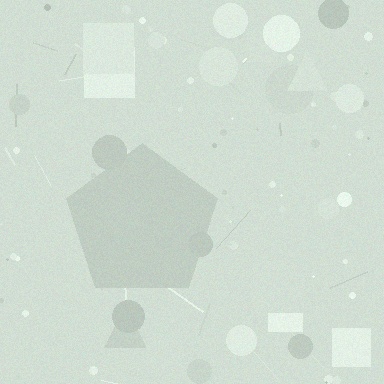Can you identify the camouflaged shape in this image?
The camouflaged shape is a pentagon.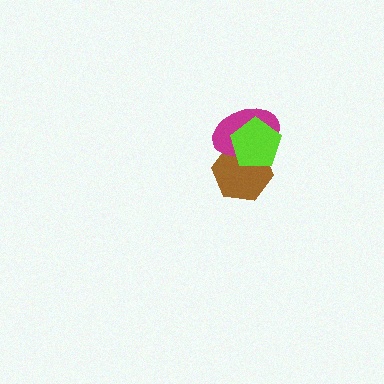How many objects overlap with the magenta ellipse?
2 objects overlap with the magenta ellipse.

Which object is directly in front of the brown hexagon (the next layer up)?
The magenta ellipse is directly in front of the brown hexagon.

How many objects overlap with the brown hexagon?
2 objects overlap with the brown hexagon.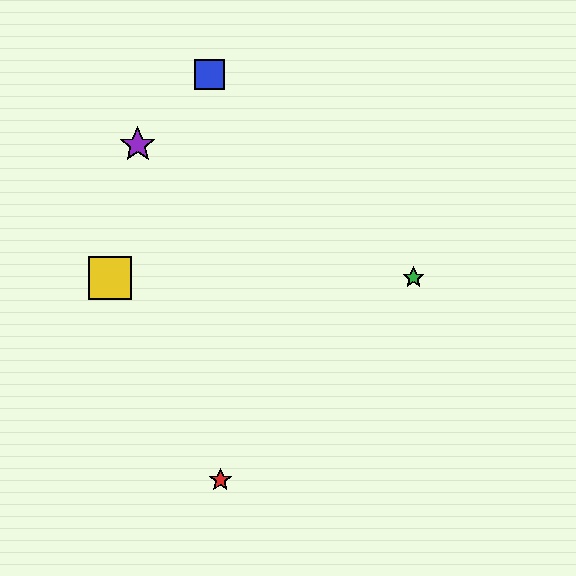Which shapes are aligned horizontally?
The green star, the yellow square are aligned horizontally.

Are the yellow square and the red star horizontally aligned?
No, the yellow square is at y≈278 and the red star is at y≈480.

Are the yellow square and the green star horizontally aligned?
Yes, both are at y≈278.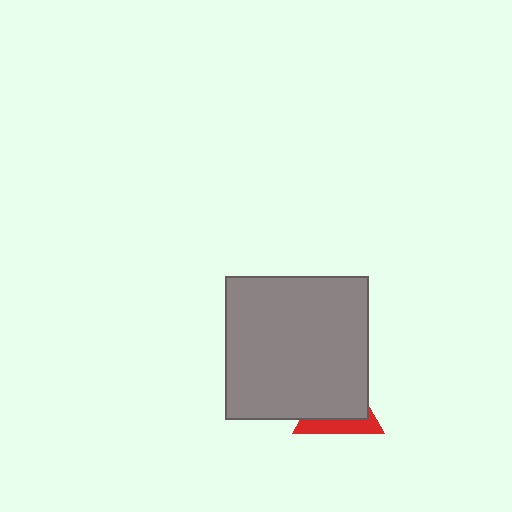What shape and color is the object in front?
The object in front is a gray square.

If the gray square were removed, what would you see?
You would see the complete red triangle.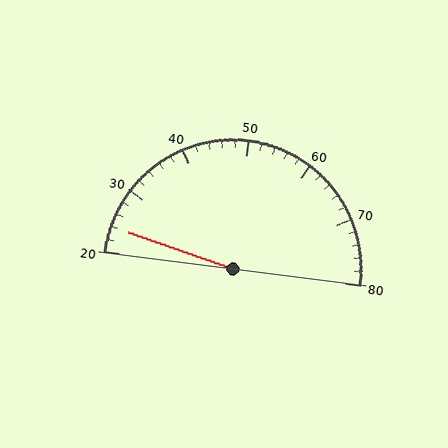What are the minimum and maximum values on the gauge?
The gauge ranges from 20 to 80.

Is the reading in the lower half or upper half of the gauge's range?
The reading is in the lower half of the range (20 to 80).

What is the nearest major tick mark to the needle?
The nearest major tick mark is 20.